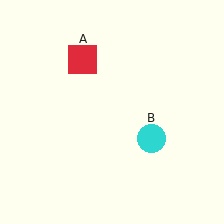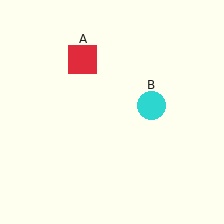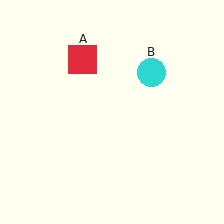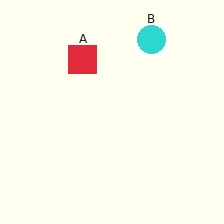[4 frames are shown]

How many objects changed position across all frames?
1 object changed position: cyan circle (object B).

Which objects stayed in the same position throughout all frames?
Red square (object A) remained stationary.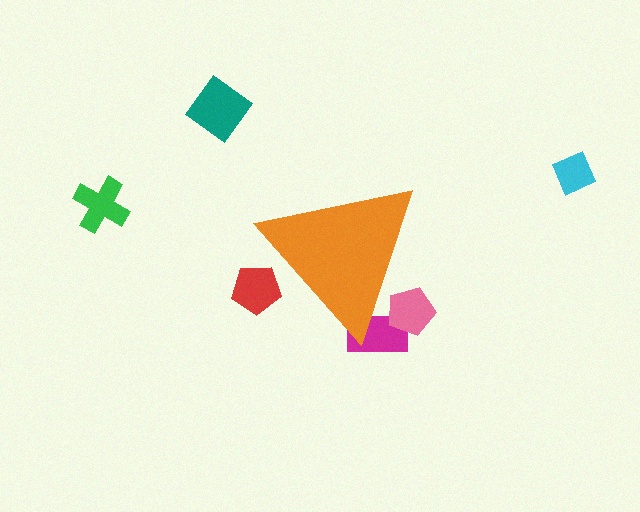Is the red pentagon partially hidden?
Yes, the red pentagon is partially hidden behind the orange triangle.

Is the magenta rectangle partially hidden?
Yes, the magenta rectangle is partially hidden behind the orange triangle.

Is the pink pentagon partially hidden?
Yes, the pink pentagon is partially hidden behind the orange triangle.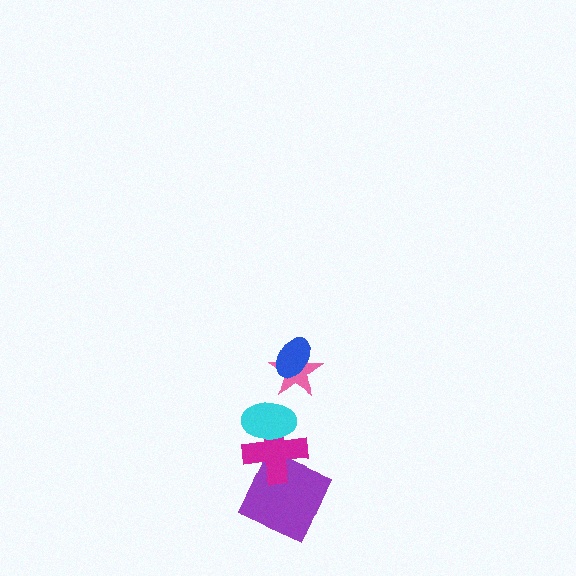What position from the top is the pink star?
The pink star is 2nd from the top.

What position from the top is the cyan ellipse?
The cyan ellipse is 3rd from the top.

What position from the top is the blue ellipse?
The blue ellipse is 1st from the top.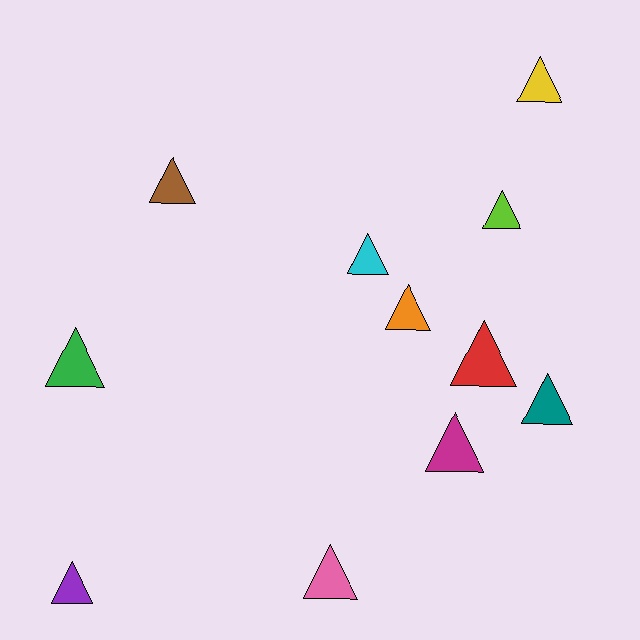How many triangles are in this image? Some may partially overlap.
There are 11 triangles.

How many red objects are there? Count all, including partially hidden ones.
There is 1 red object.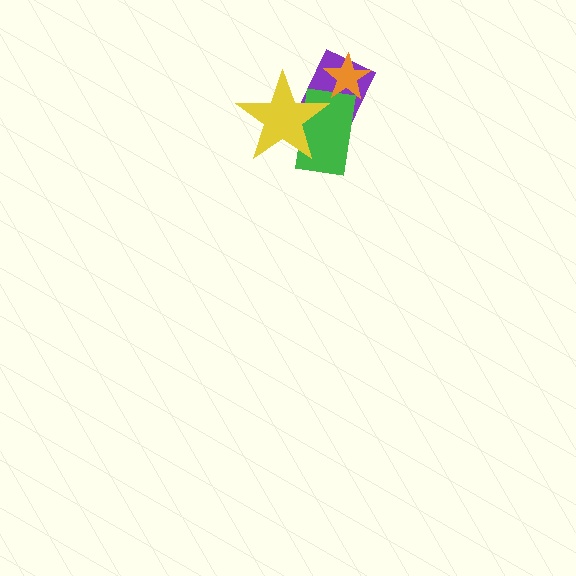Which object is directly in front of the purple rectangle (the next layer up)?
The green rectangle is directly in front of the purple rectangle.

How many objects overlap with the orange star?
2 objects overlap with the orange star.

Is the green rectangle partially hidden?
Yes, it is partially covered by another shape.